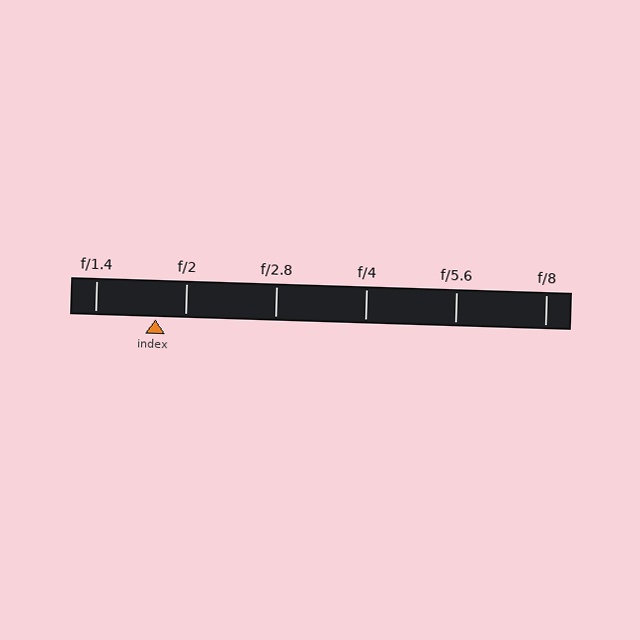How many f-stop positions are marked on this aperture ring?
There are 6 f-stop positions marked.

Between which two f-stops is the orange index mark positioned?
The index mark is between f/1.4 and f/2.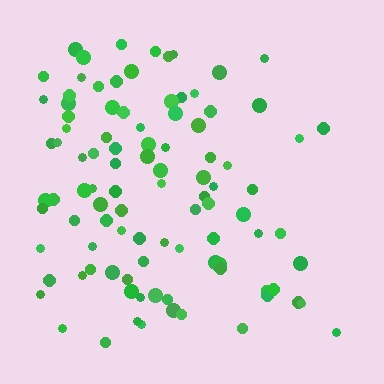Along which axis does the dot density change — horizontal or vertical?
Horizontal.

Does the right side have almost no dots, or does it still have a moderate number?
Still a moderate number, just noticeably fewer than the left.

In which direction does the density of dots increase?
From right to left, with the left side densest.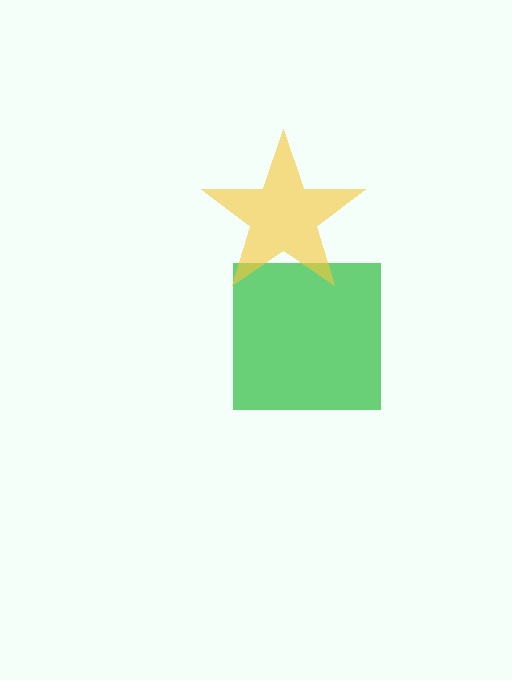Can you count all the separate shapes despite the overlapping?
Yes, there are 2 separate shapes.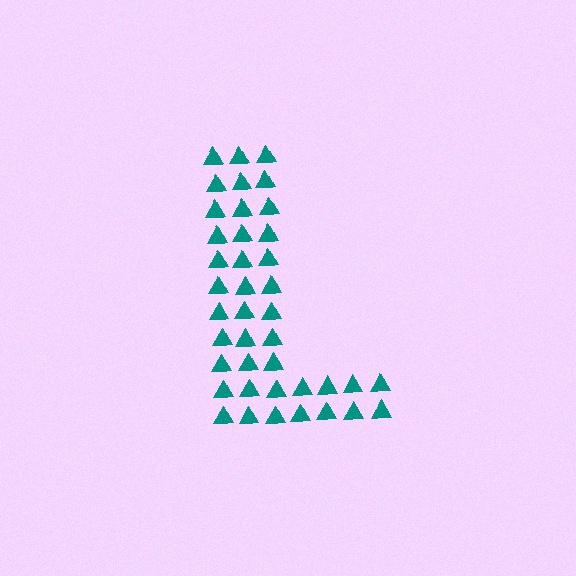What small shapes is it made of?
It is made of small triangles.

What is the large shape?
The large shape is the letter L.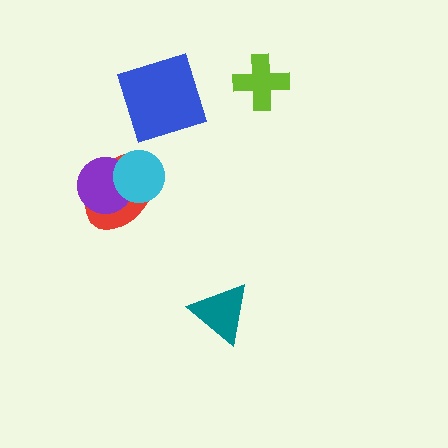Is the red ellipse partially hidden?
Yes, it is partially covered by another shape.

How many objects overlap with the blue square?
0 objects overlap with the blue square.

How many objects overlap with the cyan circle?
2 objects overlap with the cyan circle.